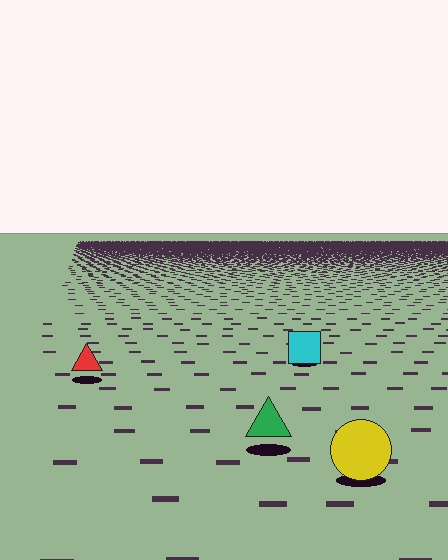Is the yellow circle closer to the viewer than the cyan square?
Yes. The yellow circle is closer — you can tell from the texture gradient: the ground texture is coarser near it.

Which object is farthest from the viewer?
The cyan square is farthest from the viewer. It appears smaller and the ground texture around it is denser.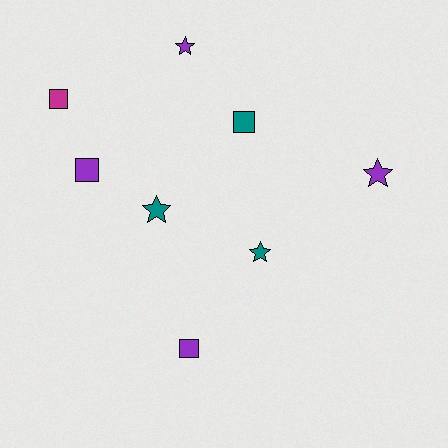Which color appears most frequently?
Purple, with 4 objects.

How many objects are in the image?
There are 8 objects.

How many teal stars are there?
There are 2 teal stars.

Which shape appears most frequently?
Square, with 4 objects.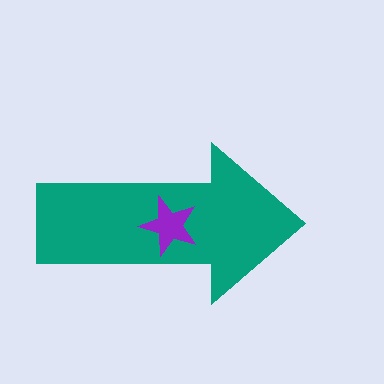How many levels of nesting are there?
2.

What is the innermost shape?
The purple star.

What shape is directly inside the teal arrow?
The purple star.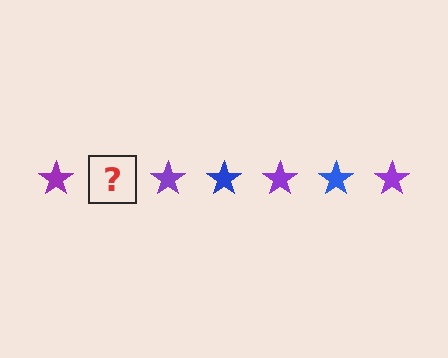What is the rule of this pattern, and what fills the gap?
The rule is that the pattern cycles through purple, blue stars. The gap should be filled with a blue star.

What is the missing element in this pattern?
The missing element is a blue star.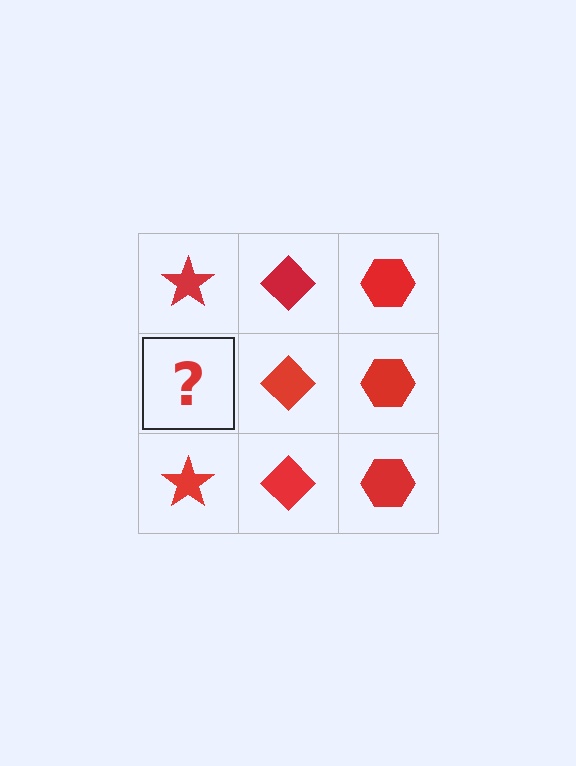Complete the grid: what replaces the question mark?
The question mark should be replaced with a red star.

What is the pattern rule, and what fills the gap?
The rule is that each column has a consistent shape. The gap should be filled with a red star.